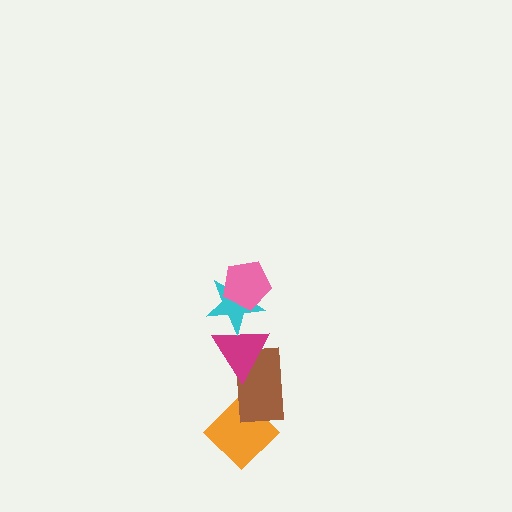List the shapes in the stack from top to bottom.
From top to bottom: the pink pentagon, the cyan star, the magenta triangle, the brown rectangle, the orange diamond.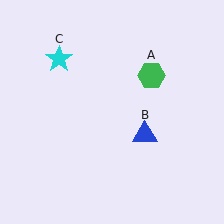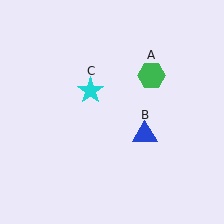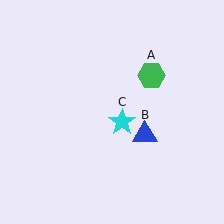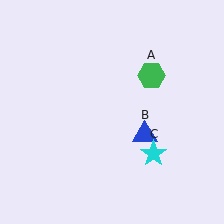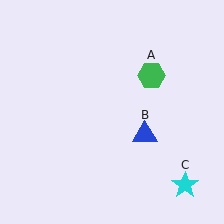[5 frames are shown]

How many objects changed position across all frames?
1 object changed position: cyan star (object C).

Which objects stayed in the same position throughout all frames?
Green hexagon (object A) and blue triangle (object B) remained stationary.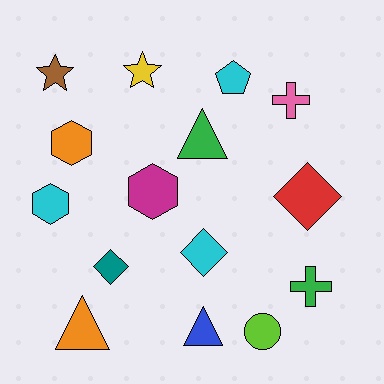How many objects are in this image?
There are 15 objects.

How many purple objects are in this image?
There are no purple objects.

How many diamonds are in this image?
There are 3 diamonds.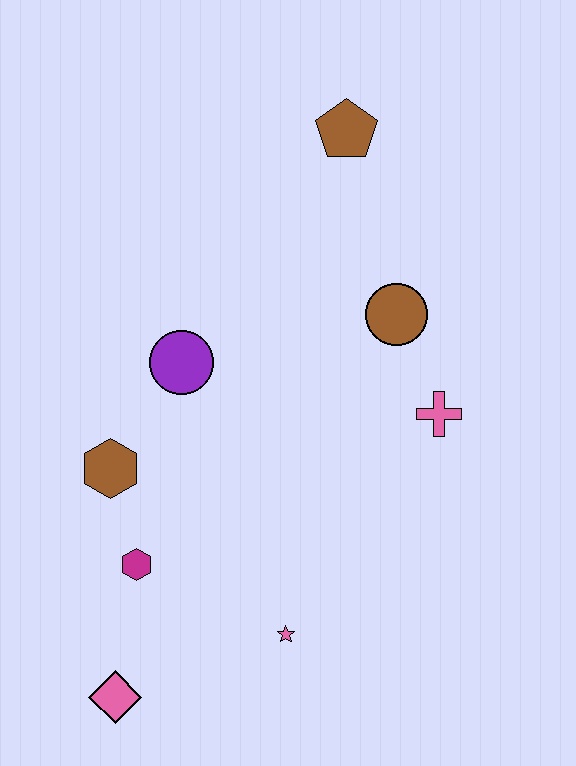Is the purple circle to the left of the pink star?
Yes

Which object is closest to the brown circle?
The pink cross is closest to the brown circle.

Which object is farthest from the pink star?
The brown pentagon is farthest from the pink star.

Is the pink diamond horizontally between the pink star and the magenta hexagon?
No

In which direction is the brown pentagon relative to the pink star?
The brown pentagon is above the pink star.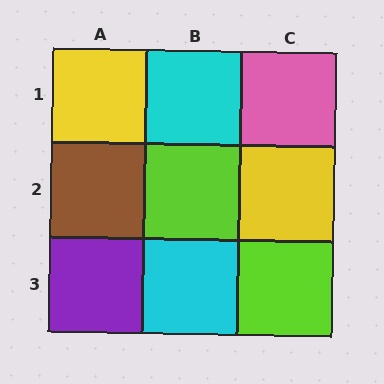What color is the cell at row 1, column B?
Cyan.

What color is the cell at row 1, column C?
Pink.